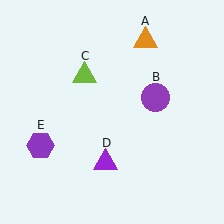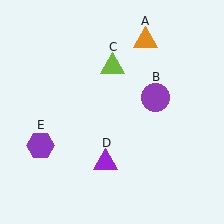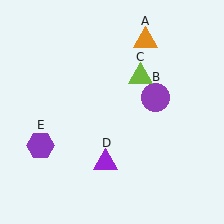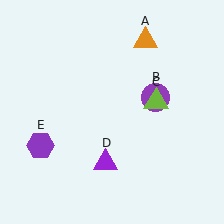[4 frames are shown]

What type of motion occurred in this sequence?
The lime triangle (object C) rotated clockwise around the center of the scene.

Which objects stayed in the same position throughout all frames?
Orange triangle (object A) and purple circle (object B) and purple triangle (object D) and purple hexagon (object E) remained stationary.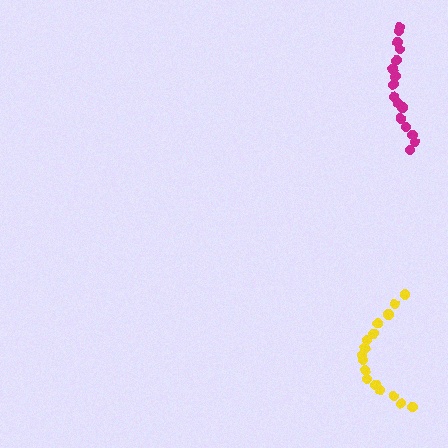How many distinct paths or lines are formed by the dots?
There are 2 distinct paths.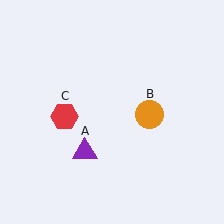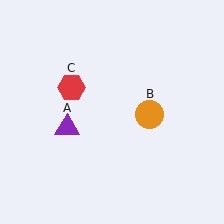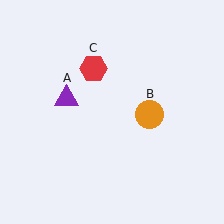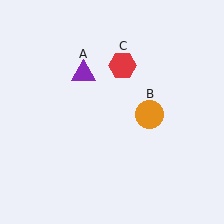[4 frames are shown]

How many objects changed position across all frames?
2 objects changed position: purple triangle (object A), red hexagon (object C).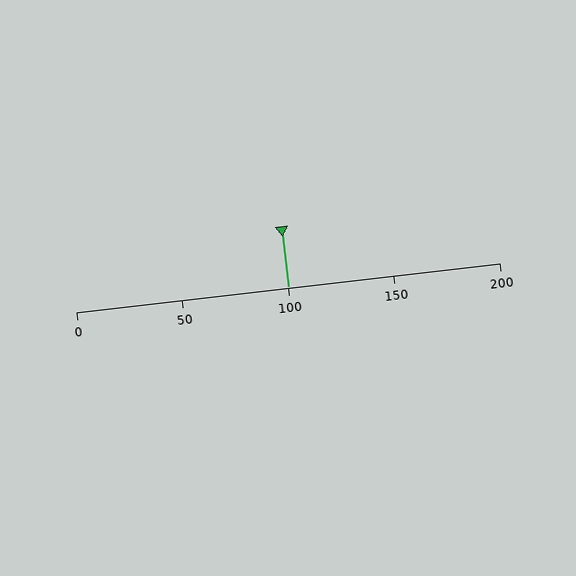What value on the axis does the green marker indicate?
The marker indicates approximately 100.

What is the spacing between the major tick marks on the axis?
The major ticks are spaced 50 apart.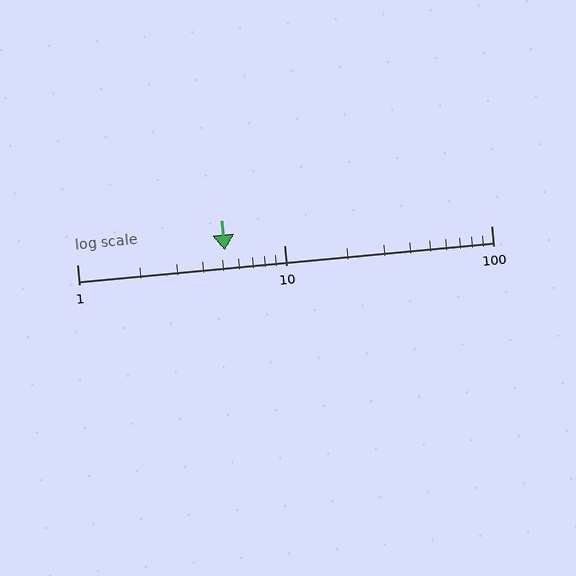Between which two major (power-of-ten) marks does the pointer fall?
The pointer is between 1 and 10.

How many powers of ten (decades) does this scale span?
The scale spans 2 decades, from 1 to 100.